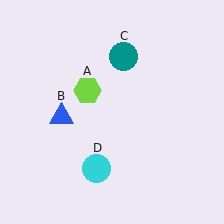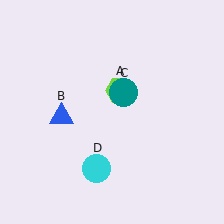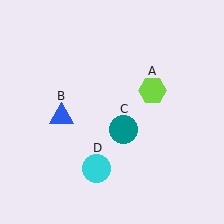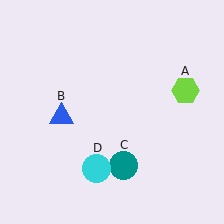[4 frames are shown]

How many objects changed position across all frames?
2 objects changed position: lime hexagon (object A), teal circle (object C).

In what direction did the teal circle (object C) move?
The teal circle (object C) moved down.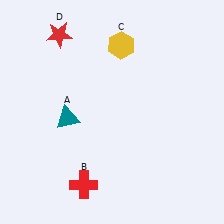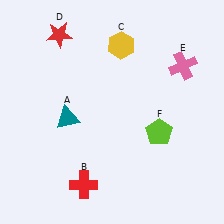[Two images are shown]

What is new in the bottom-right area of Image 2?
A lime pentagon (F) was added in the bottom-right area of Image 2.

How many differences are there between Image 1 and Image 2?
There are 2 differences between the two images.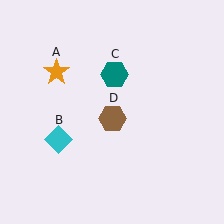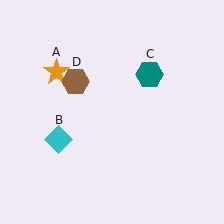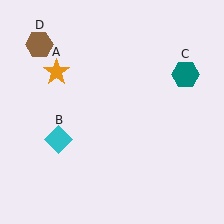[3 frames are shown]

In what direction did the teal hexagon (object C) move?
The teal hexagon (object C) moved right.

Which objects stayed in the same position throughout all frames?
Orange star (object A) and cyan diamond (object B) remained stationary.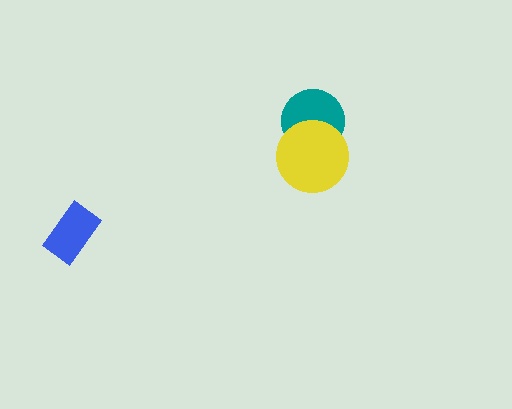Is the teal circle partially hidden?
Yes, it is partially covered by another shape.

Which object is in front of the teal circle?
The yellow circle is in front of the teal circle.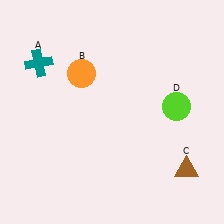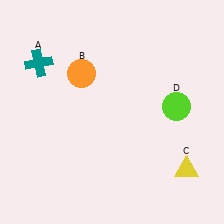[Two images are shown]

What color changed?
The triangle (C) changed from brown in Image 1 to yellow in Image 2.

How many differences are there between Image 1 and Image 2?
There is 1 difference between the two images.